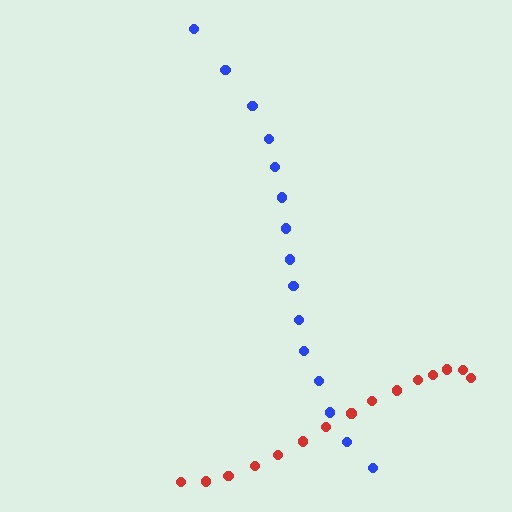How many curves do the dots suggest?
There are 2 distinct paths.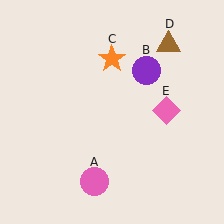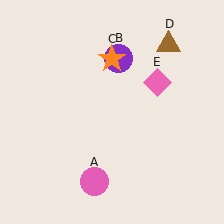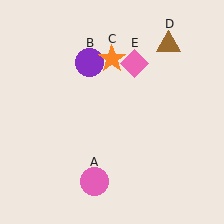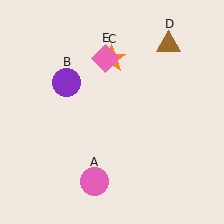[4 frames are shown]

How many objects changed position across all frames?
2 objects changed position: purple circle (object B), pink diamond (object E).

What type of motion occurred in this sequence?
The purple circle (object B), pink diamond (object E) rotated counterclockwise around the center of the scene.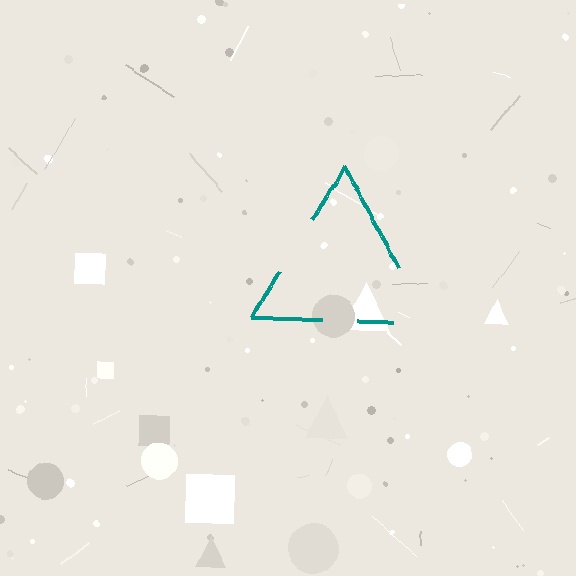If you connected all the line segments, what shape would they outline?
They would outline a triangle.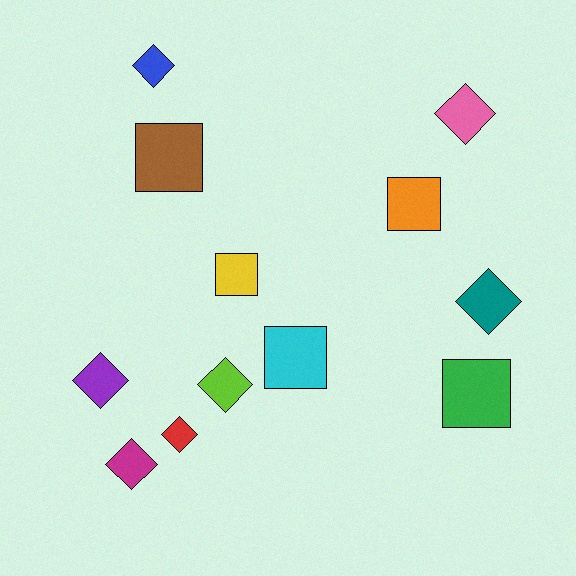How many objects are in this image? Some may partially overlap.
There are 12 objects.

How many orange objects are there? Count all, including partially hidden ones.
There is 1 orange object.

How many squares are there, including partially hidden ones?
There are 5 squares.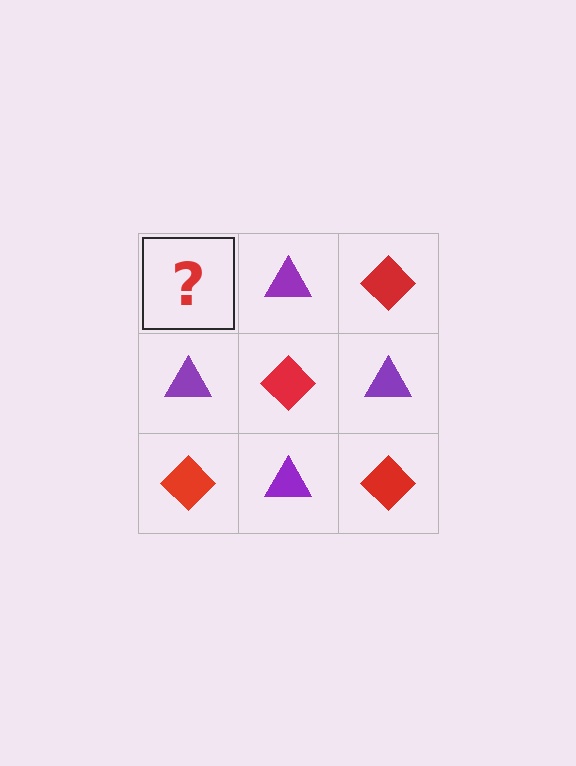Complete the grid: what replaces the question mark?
The question mark should be replaced with a red diamond.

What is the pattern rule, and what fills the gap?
The rule is that it alternates red diamond and purple triangle in a checkerboard pattern. The gap should be filled with a red diamond.